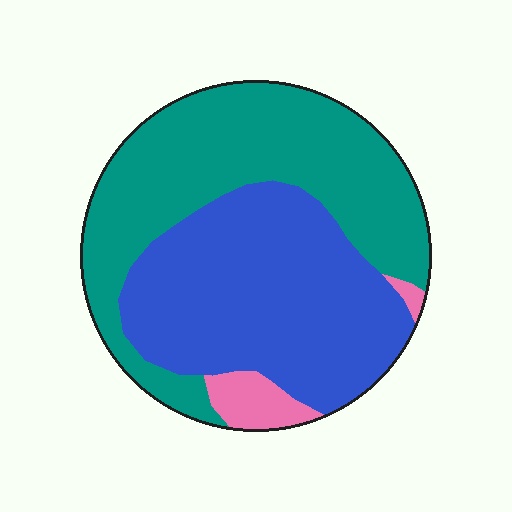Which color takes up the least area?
Pink, at roughly 5%.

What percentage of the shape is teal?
Teal covers around 50% of the shape.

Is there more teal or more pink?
Teal.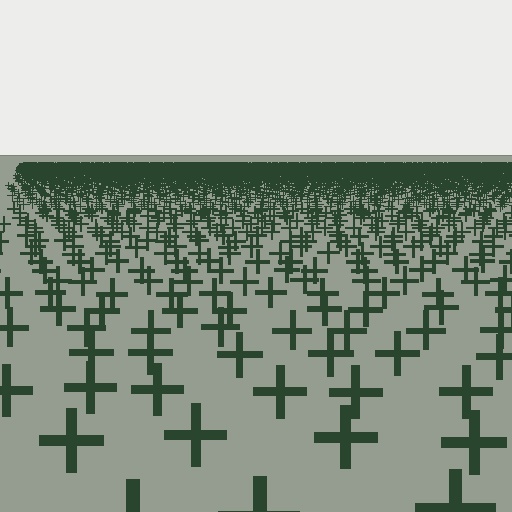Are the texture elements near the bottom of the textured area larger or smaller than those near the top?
Larger. Near the bottom, elements are closer to the viewer and appear at a bigger on-screen size.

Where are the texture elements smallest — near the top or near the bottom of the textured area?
Near the top.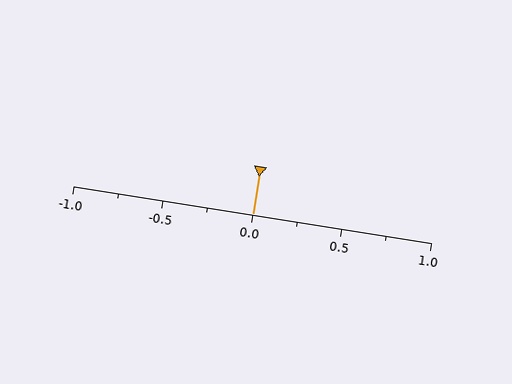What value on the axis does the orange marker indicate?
The marker indicates approximately 0.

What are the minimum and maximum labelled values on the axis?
The axis runs from -1.0 to 1.0.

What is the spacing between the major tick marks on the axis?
The major ticks are spaced 0.5 apart.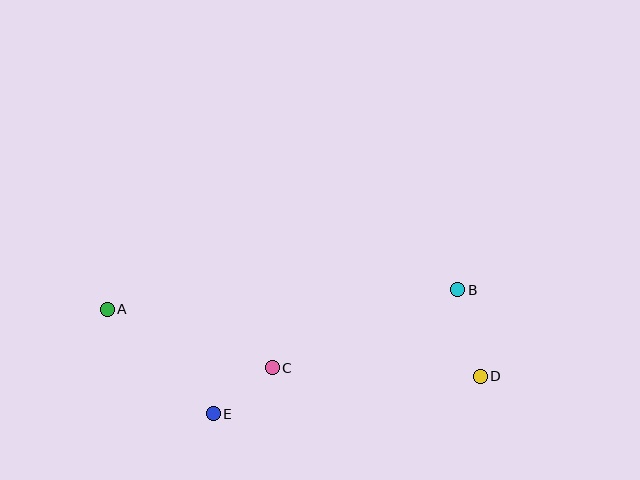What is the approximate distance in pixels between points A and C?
The distance between A and C is approximately 175 pixels.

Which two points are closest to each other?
Points C and E are closest to each other.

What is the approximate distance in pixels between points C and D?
The distance between C and D is approximately 208 pixels.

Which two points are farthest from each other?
Points A and D are farthest from each other.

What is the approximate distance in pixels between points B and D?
The distance between B and D is approximately 89 pixels.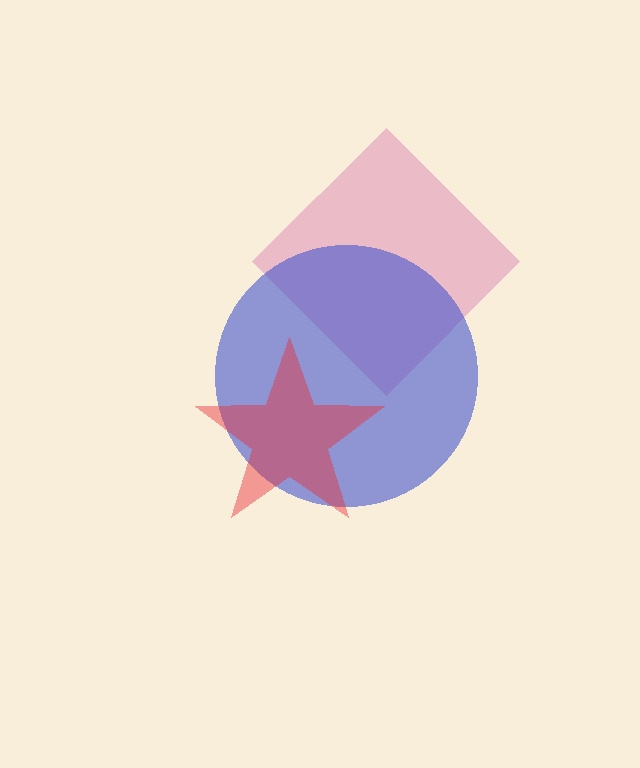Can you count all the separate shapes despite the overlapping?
Yes, there are 3 separate shapes.